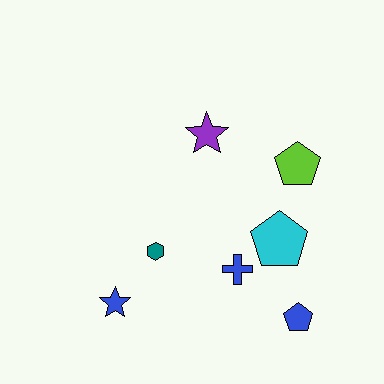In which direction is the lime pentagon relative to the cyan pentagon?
The lime pentagon is above the cyan pentagon.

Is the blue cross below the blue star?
No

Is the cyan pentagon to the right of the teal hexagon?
Yes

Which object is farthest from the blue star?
The lime pentagon is farthest from the blue star.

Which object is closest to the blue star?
The teal hexagon is closest to the blue star.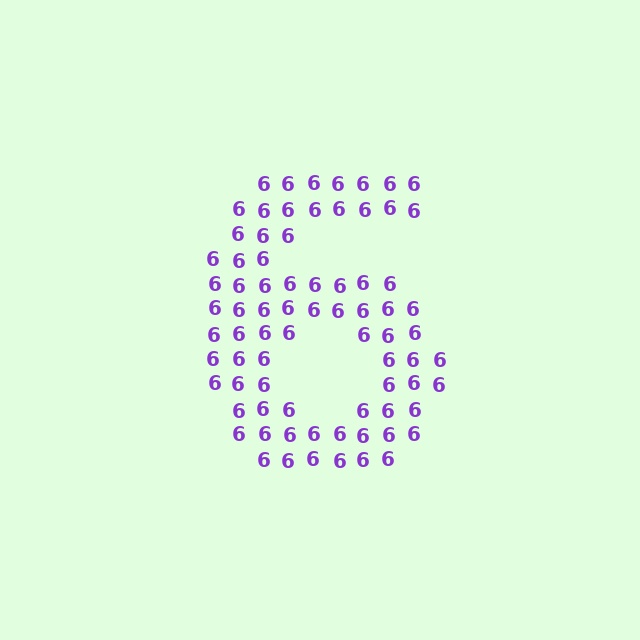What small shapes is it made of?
It is made of small digit 6's.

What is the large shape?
The large shape is the digit 6.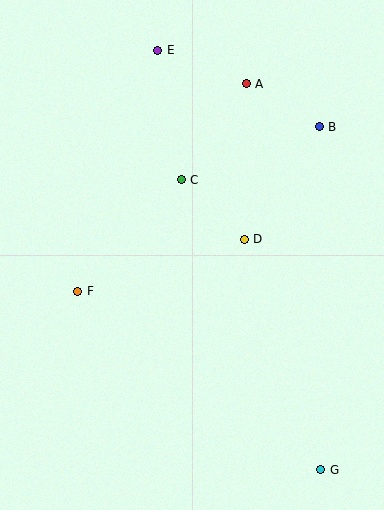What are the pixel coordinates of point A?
Point A is at (246, 84).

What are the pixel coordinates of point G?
Point G is at (321, 470).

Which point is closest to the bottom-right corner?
Point G is closest to the bottom-right corner.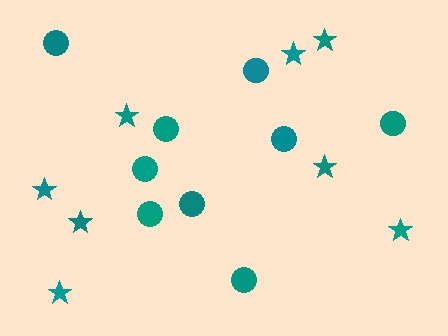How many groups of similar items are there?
There are 2 groups: one group of circles (9) and one group of stars (8).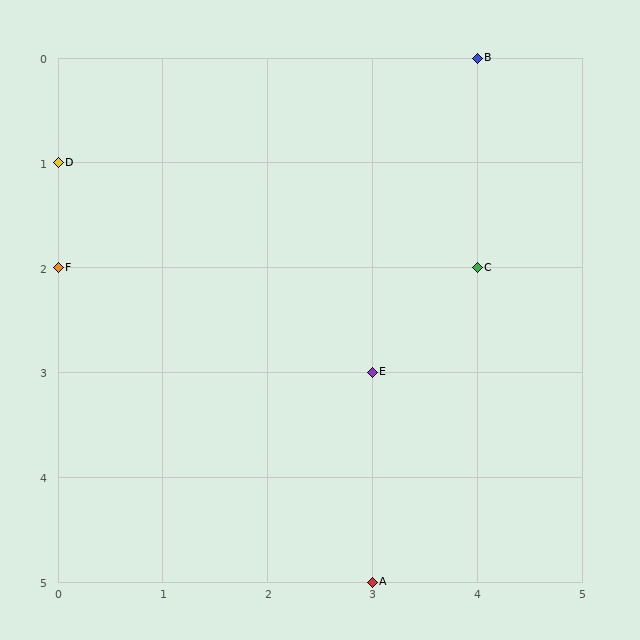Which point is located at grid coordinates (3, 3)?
Point E is at (3, 3).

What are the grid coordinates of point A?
Point A is at grid coordinates (3, 5).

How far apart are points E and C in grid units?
Points E and C are 1 column and 1 row apart (about 1.4 grid units diagonally).